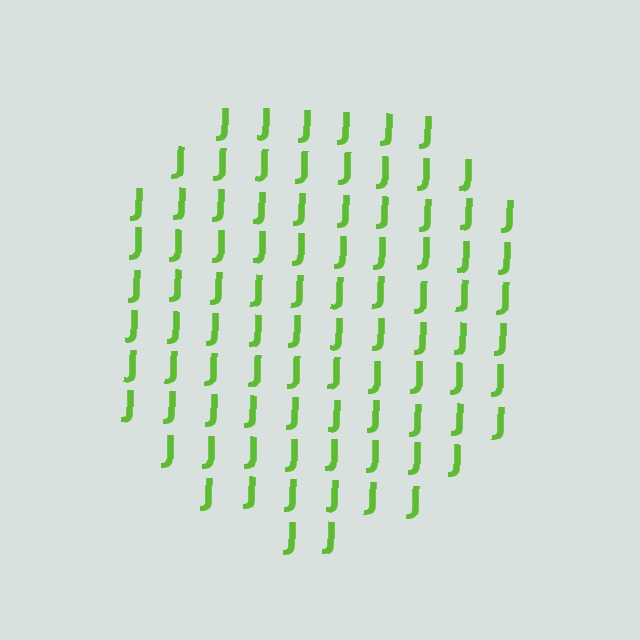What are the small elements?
The small elements are letter J's.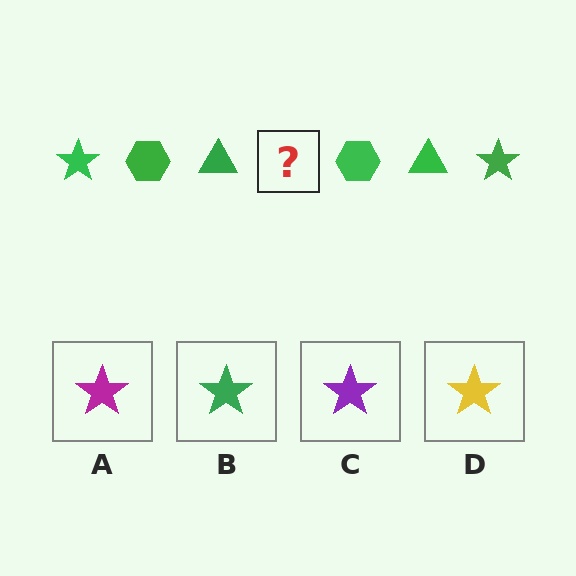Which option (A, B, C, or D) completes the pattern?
B.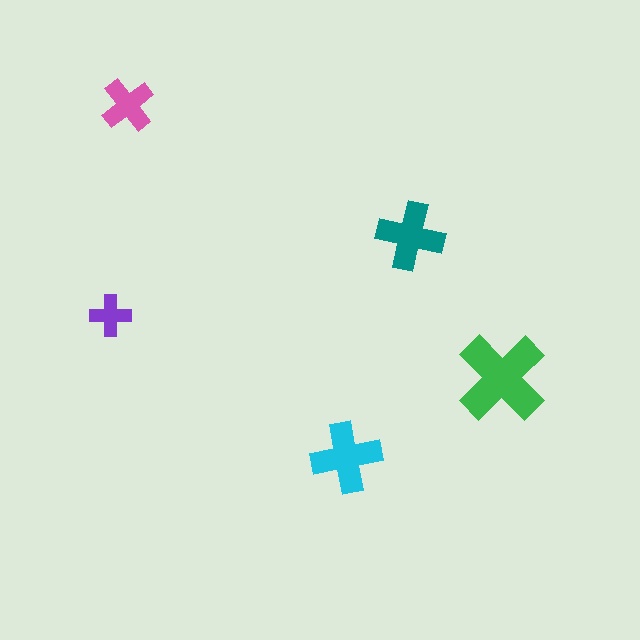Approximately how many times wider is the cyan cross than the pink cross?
About 1.5 times wider.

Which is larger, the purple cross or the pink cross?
The pink one.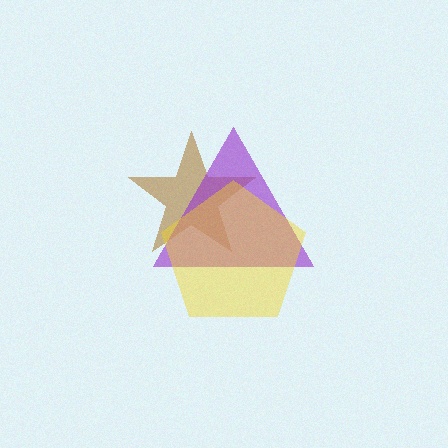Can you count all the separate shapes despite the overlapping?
Yes, there are 3 separate shapes.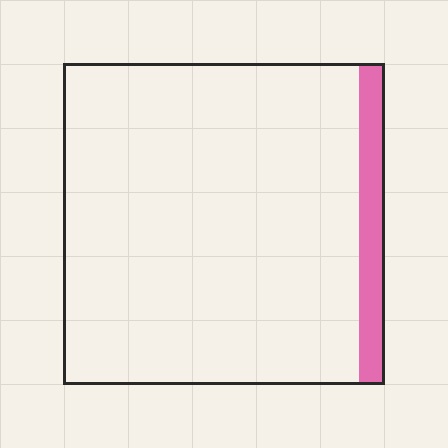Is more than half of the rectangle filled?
No.